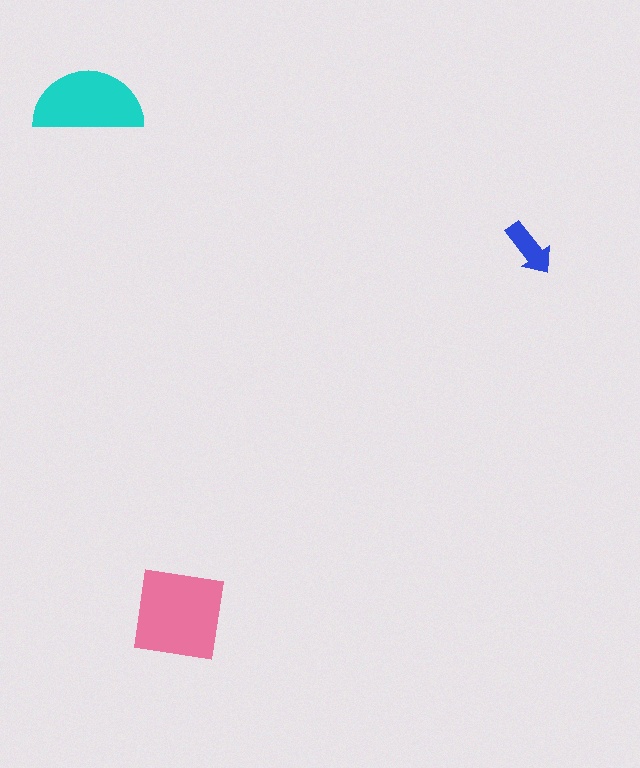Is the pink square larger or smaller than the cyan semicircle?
Larger.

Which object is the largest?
The pink square.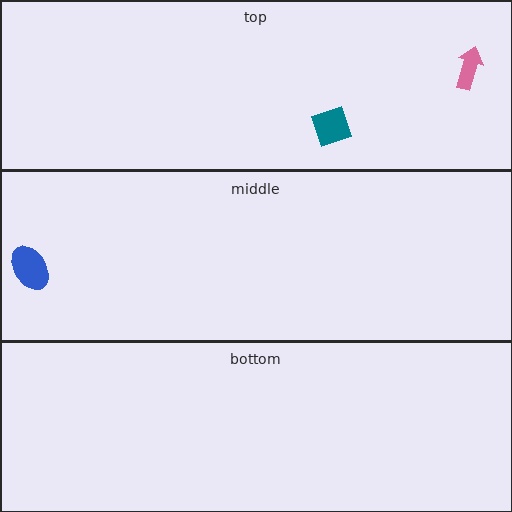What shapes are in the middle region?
The blue ellipse.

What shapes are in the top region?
The pink arrow, the teal diamond.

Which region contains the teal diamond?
The top region.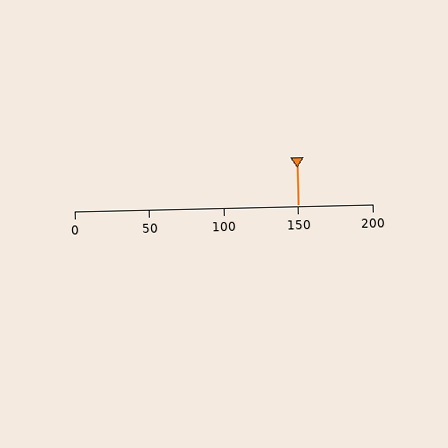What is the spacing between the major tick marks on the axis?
The major ticks are spaced 50 apart.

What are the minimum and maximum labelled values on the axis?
The axis runs from 0 to 200.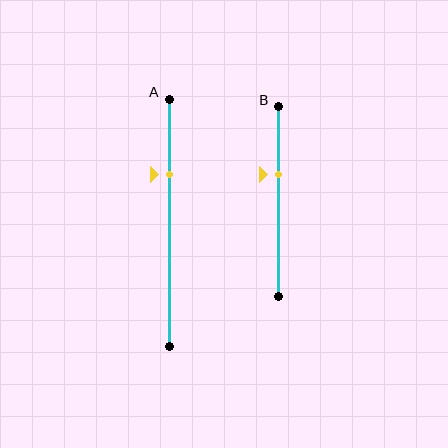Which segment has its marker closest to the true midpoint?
Segment B has its marker closest to the true midpoint.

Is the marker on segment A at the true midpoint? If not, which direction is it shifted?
No, the marker on segment A is shifted upward by about 20% of the segment length.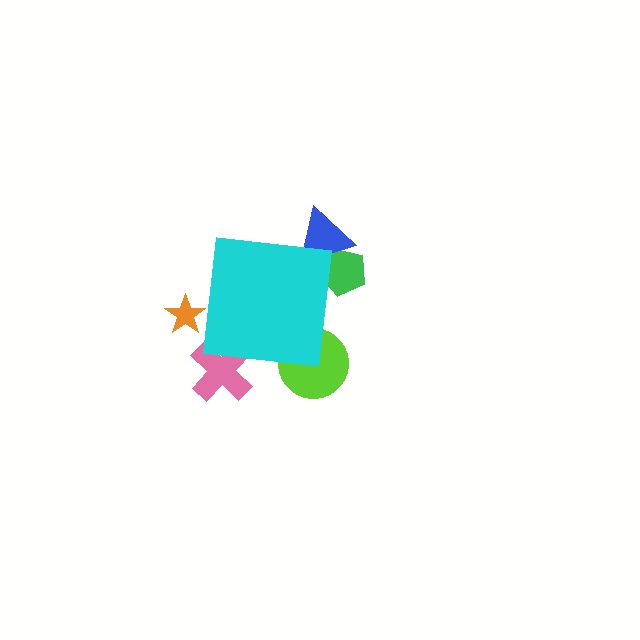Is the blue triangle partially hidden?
Yes, the blue triangle is partially hidden behind the cyan square.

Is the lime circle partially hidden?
Yes, the lime circle is partially hidden behind the cyan square.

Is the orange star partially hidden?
Yes, the orange star is partially hidden behind the cyan square.